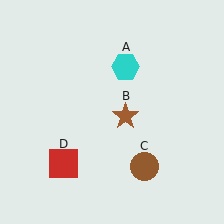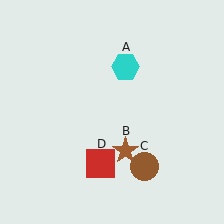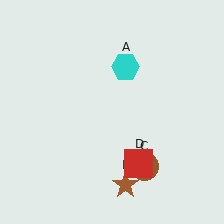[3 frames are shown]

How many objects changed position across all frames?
2 objects changed position: brown star (object B), red square (object D).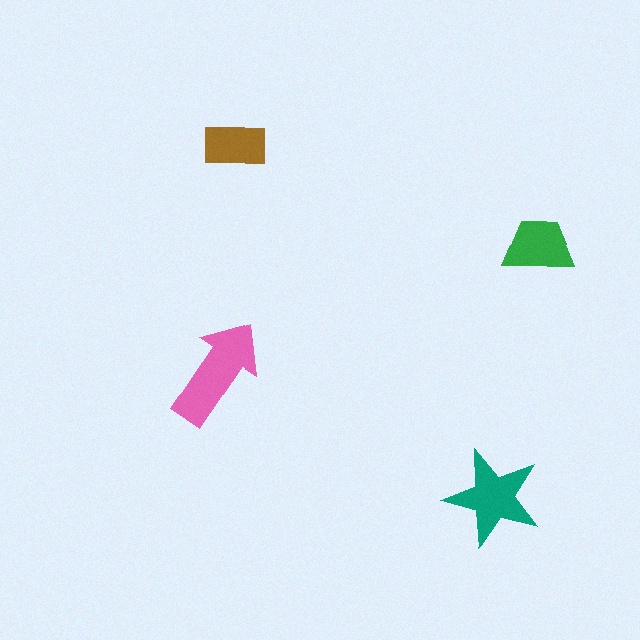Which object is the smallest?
The brown rectangle.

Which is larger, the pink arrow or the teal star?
The pink arrow.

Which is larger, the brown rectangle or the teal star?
The teal star.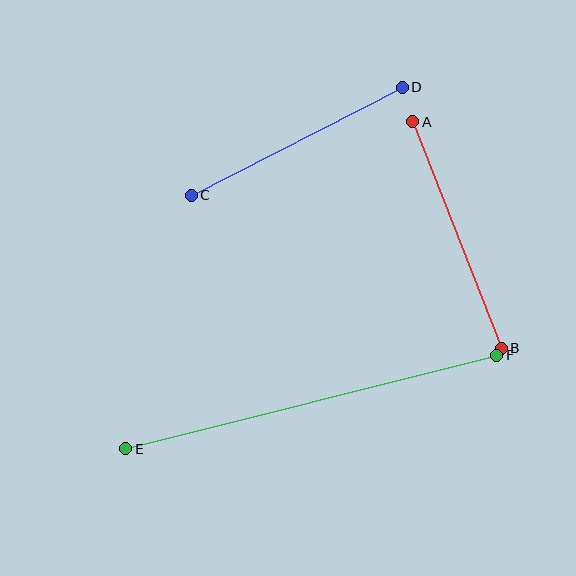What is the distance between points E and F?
The distance is approximately 383 pixels.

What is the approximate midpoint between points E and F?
The midpoint is at approximately (311, 402) pixels.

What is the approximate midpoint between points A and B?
The midpoint is at approximately (457, 235) pixels.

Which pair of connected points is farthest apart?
Points E and F are farthest apart.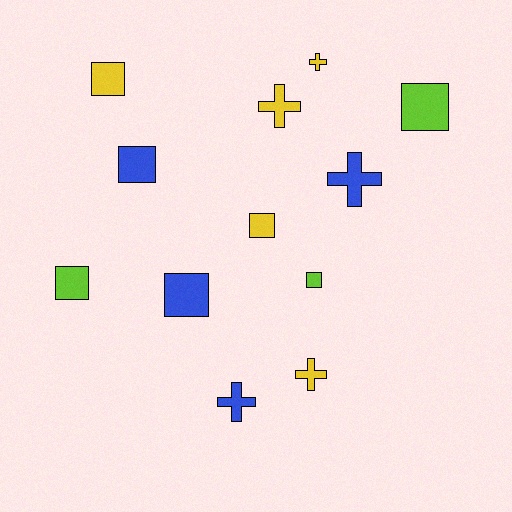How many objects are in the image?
There are 12 objects.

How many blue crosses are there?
There are 2 blue crosses.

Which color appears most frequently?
Yellow, with 5 objects.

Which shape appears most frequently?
Square, with 7 objects.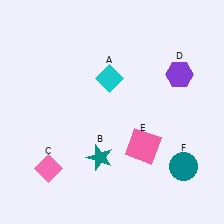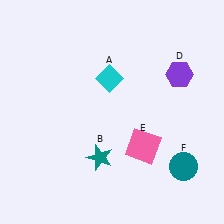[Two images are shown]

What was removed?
The pink diamond (C) was removed in Image 2.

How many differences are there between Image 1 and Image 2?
There is 1 difference between the two images.